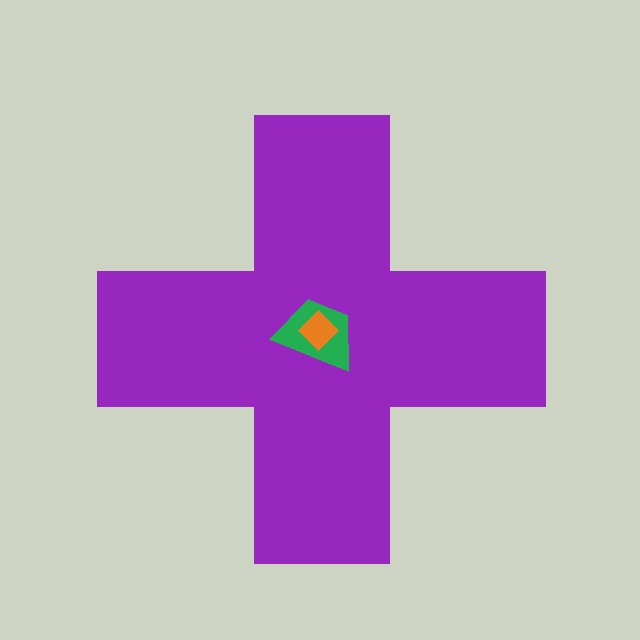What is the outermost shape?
The purple cross.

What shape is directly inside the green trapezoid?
The orange diamond.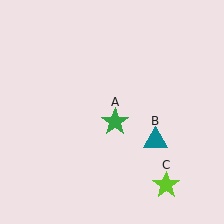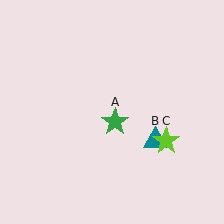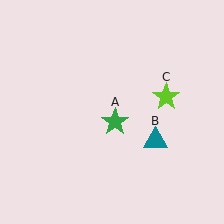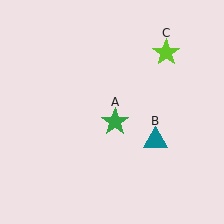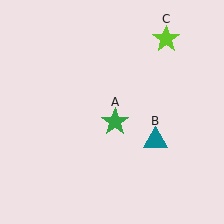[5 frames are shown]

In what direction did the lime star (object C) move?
The lime star (object C) moved up.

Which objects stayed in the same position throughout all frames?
Green star (object A) and teal triangle (object B) remained stationary.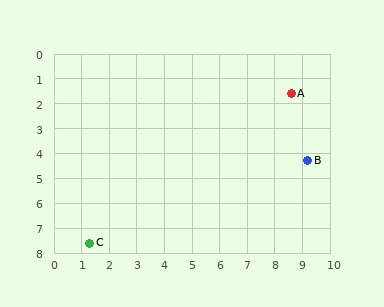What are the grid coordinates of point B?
Point B is at approximately (9.2, 4.3).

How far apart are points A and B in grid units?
Points A and B are about 2.8 grid units apart.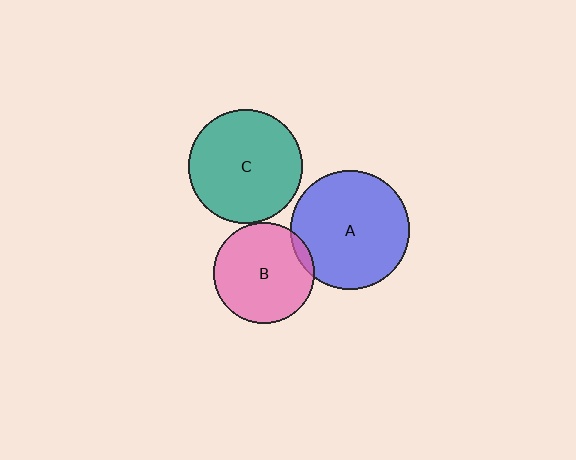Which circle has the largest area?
Circle A (blue).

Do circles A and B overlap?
Yes.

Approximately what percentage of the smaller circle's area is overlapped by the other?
Approximately 5%.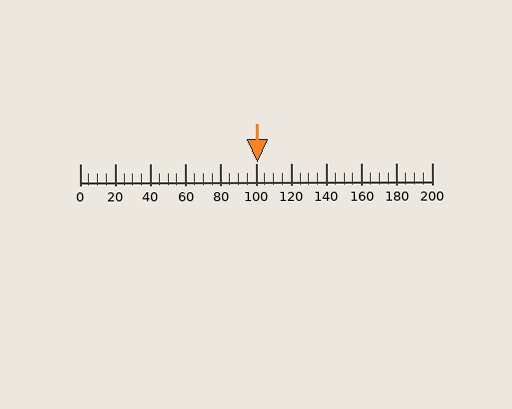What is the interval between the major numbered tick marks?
The major tick marks are spaced 20 units apart.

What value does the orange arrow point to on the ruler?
The orange arrow points to approximately 101.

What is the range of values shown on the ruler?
The ruler shows values from 0 to 200.